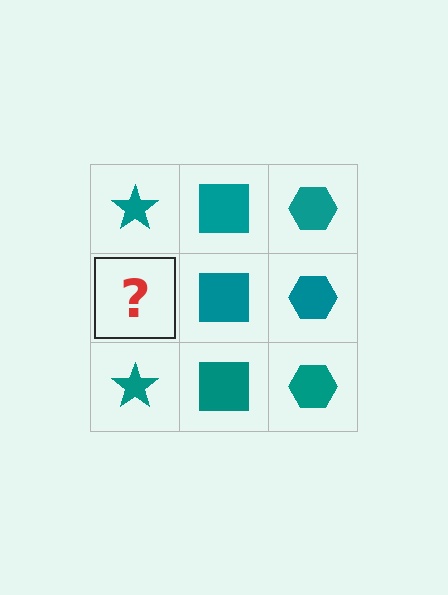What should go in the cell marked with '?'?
The missing cell should contain a teal star.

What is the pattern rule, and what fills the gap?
The rule is that each column has a consistent shape. The gap should be filled with a teal star.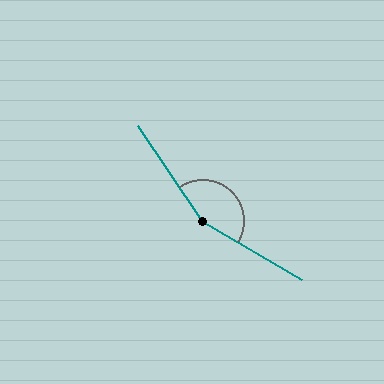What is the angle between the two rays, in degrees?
Approximately 154 degrees.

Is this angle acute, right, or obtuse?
It is obtuse.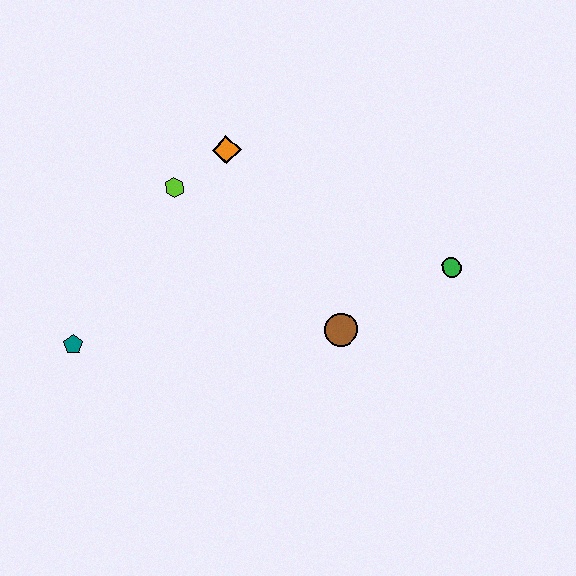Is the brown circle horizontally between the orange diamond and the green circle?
Yes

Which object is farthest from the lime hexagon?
The green circle is farthest from the lime hexagon.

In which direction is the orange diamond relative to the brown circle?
The orange diamond is above the brown circle.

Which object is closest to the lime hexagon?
The orange diamond is closest to the lime hexagon.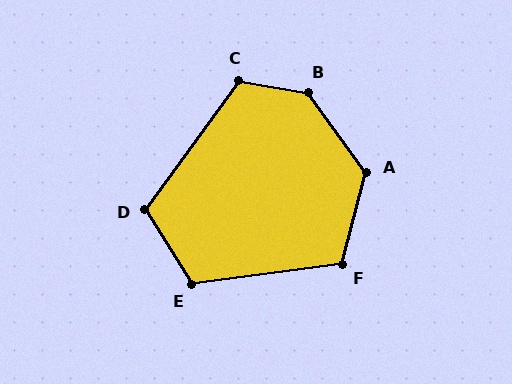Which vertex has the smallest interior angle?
D, at approximately 112 degrees.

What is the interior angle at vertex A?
Approximately 129 degrees (obtuse).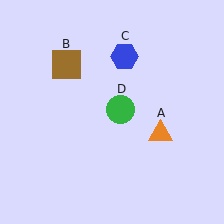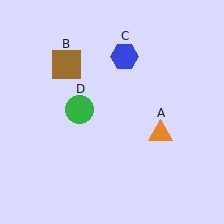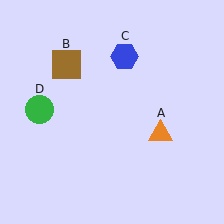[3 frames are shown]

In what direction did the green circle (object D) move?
The green circle (object D) moved left.